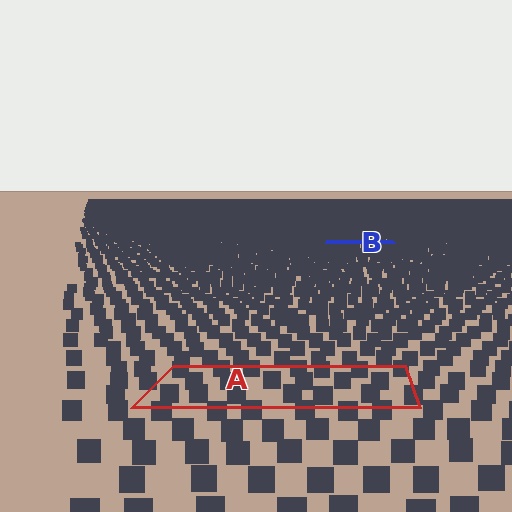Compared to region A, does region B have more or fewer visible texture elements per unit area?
Region B has more texture elements per unit area — they are packed more densely because it is farther away.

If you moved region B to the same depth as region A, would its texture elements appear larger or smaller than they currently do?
They would appear larger. At a closer depth, the same texture elements are projected at a bigger on-screen size.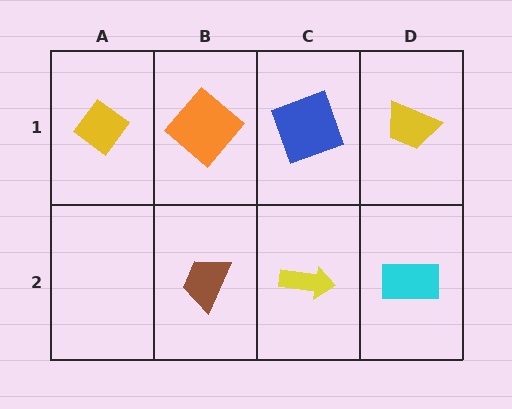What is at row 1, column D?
A yellow trapezoid.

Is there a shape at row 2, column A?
No, that cell is empty.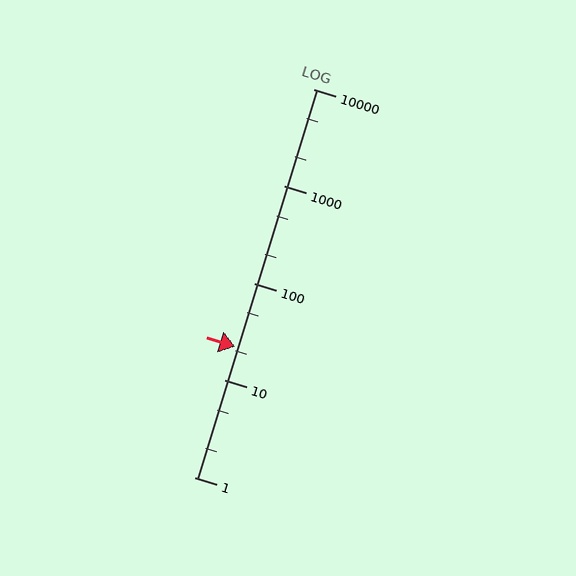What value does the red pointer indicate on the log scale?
The pointer indicates approximately 22.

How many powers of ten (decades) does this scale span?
The scale spans 4 decades, from 1 to 10000.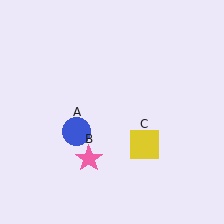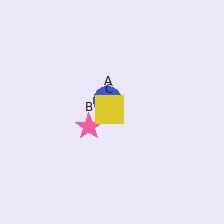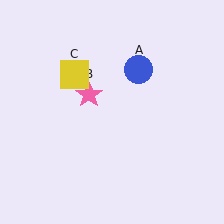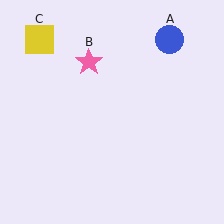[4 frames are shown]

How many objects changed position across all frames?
3 objects changed position: blue circle (object A), pink star (object B), yellow square (object C).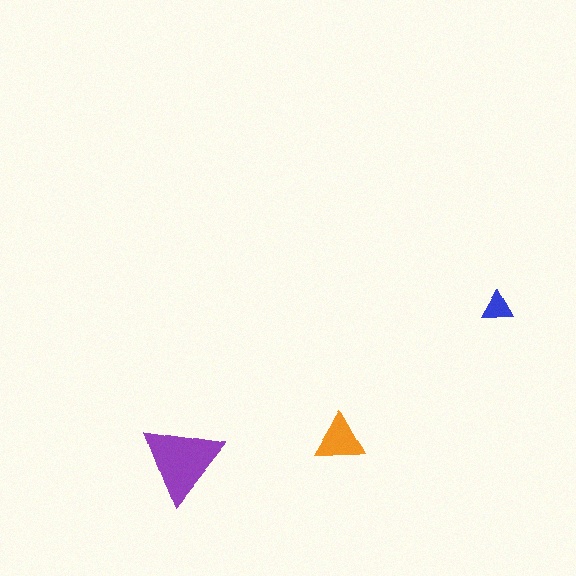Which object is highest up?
The blue triangle is topmost.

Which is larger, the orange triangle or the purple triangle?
The purple one.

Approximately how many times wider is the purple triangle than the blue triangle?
About 2.5 times wider.